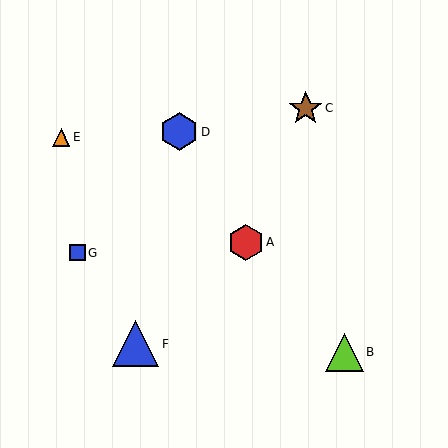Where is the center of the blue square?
The center of the blue square is at (77, 253).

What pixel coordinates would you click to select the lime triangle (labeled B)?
Click at (344, 352) to select the lime triangle B.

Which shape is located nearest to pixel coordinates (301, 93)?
The brown star (labeled C) at (306, 108) is nearest to that location.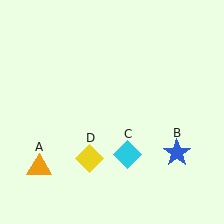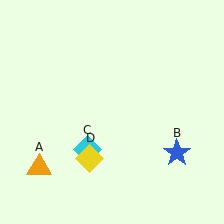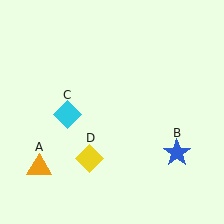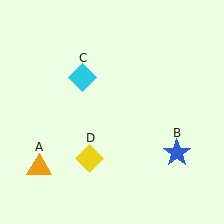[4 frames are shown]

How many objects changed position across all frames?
1 object changed position: cyan diamond (object C).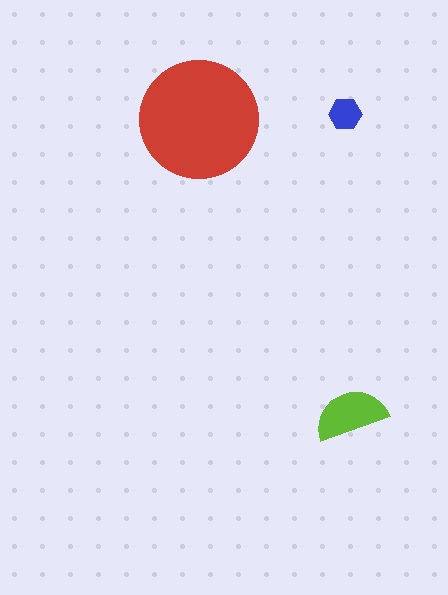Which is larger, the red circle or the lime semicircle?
The red circle.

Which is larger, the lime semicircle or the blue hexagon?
The lime semicircle.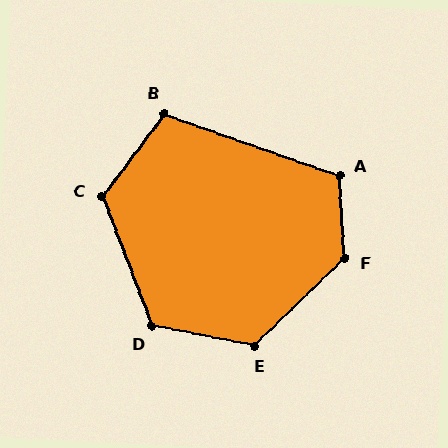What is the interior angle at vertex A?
Approximately 113 degrees (obtuse).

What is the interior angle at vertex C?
Approximately 122 degrees (obtuse).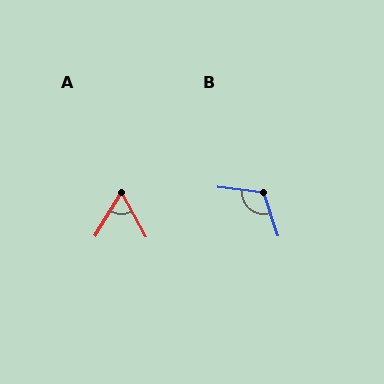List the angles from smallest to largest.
A (60°), B (115°).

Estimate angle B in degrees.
Approximately 115 degrees.